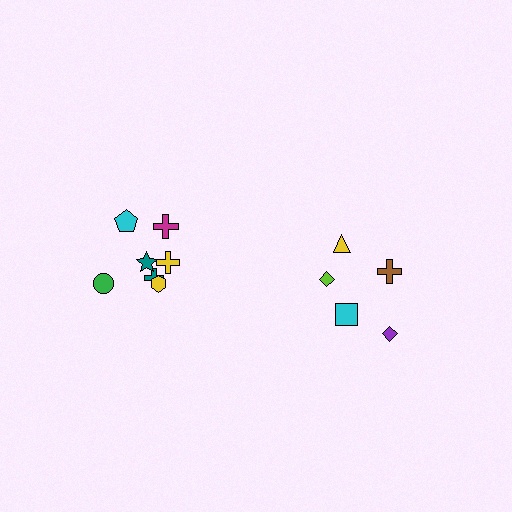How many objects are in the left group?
There are 7 objects.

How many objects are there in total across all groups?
There are 12 objects.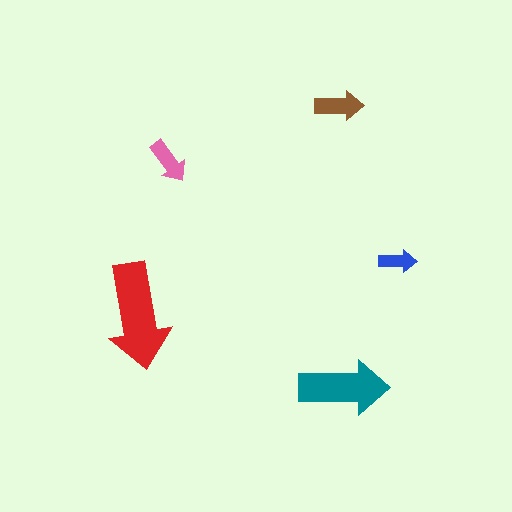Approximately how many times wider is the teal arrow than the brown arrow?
About 2 times wider.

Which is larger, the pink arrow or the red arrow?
The red one.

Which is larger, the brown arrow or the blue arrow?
The brown one.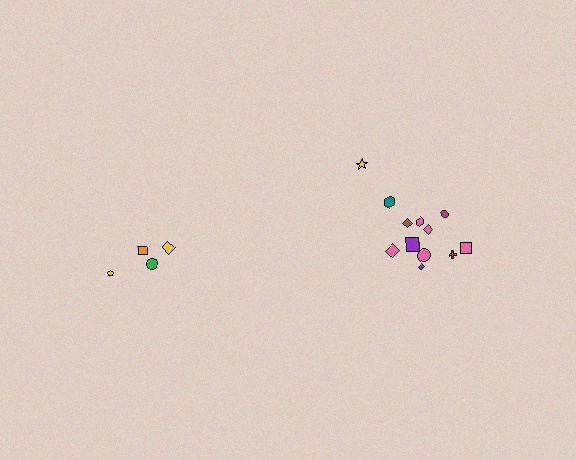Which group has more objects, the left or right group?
The right group.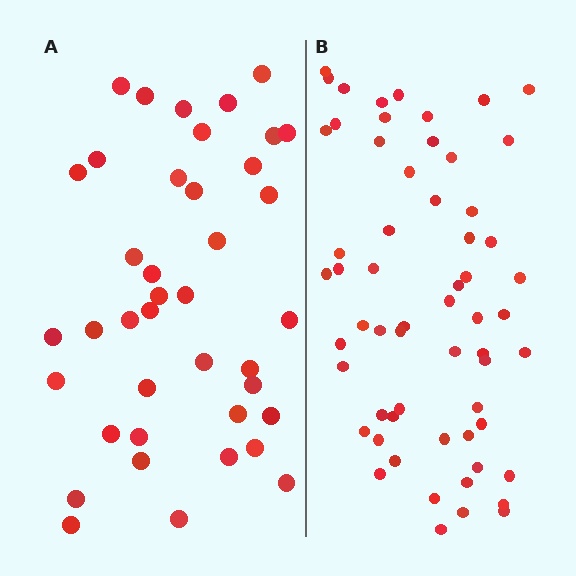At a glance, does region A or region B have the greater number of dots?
Region B (the right region) has more dots.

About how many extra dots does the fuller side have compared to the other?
Region B has approximately 20 more dots than region A.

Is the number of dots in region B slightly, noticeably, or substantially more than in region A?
Region B has substantially more. The ratio is roughly 1.5 to 1.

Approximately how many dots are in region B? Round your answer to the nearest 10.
About 60 dots.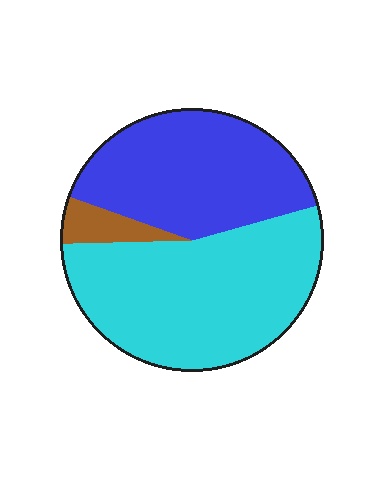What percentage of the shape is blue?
Blue covers around 40% of the shape.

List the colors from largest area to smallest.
From largest to smallest: cyan, blue, brown.